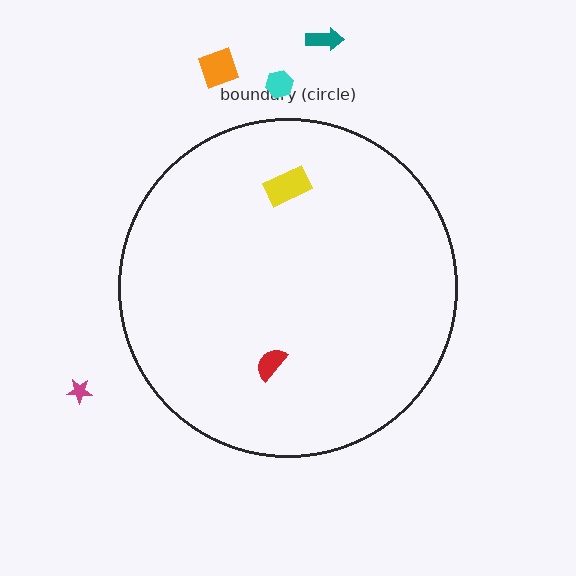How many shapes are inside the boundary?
2 inside, 4 outside.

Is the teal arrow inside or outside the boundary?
Outside.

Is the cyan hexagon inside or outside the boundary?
Outside.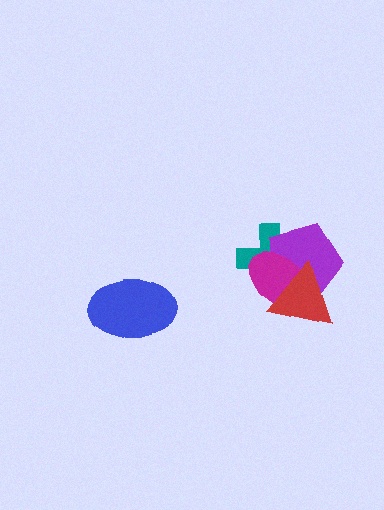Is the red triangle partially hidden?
No, no other shape covers it.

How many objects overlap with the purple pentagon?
3 objects overlap with the purple pentagon.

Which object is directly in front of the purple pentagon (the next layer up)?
The magenta ellipse is directly in front of the purple pentagon.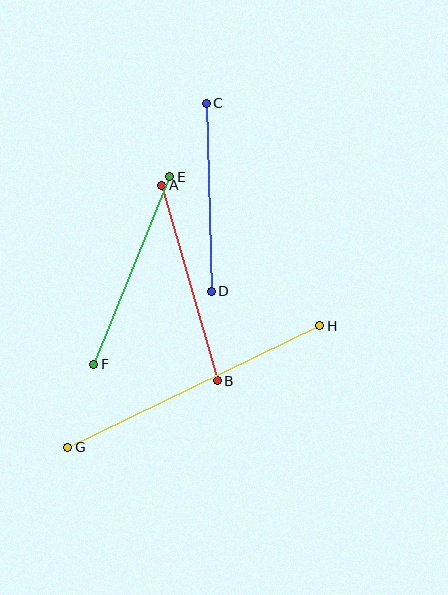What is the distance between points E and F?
The distance is approximately 202 pixels.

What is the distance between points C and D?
The distance is approximately 188 pixels.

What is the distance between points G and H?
The distance is approximately 280 pixels.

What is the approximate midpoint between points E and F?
The midpoint is at approximately (132, 270) pixels.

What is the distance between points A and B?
The distance is approximately 203 pixels.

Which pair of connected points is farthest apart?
Points G and H are farthest apart.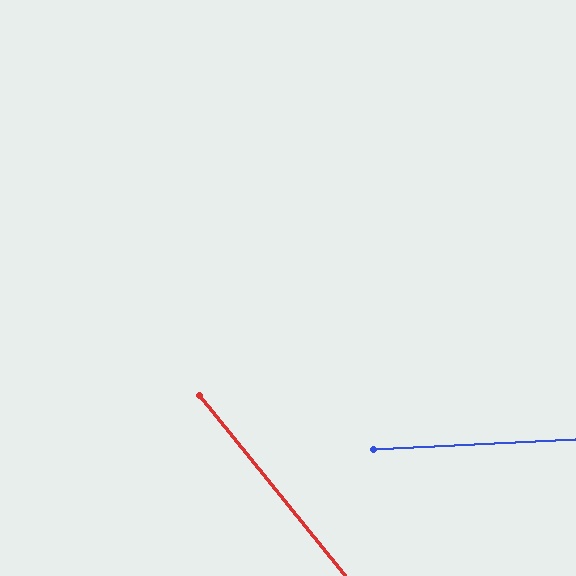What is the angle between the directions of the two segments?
Approximately 54 degrees.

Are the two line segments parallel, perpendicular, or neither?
Neither parallel nor perpendicular — they differ by about 54°.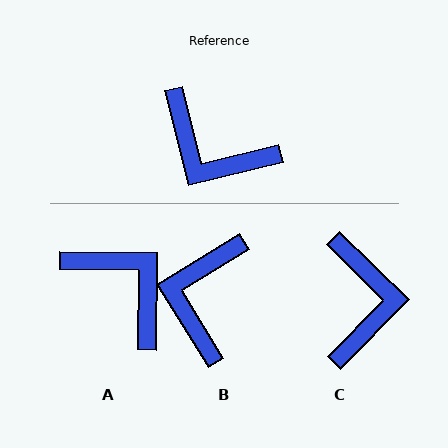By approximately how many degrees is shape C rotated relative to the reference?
Approximately 122 degrees counter-clockwise.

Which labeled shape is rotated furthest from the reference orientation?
A, about 166 degrees away.